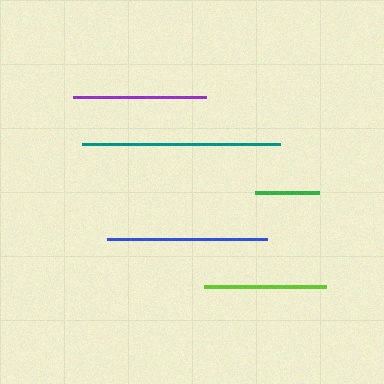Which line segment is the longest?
The teal line is the longest at approximately 198 pixels.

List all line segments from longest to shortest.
From longest to shortest: teal, blue, purple, lime, green.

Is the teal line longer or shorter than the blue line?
The teal line is longer than the blue line.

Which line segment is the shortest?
The green line is the shortest at approximately 64 pixels.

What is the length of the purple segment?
The purple segment is approximately 133 pixels long.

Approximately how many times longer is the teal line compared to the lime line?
The teal line is approximately 1.6 times the length of the lime line.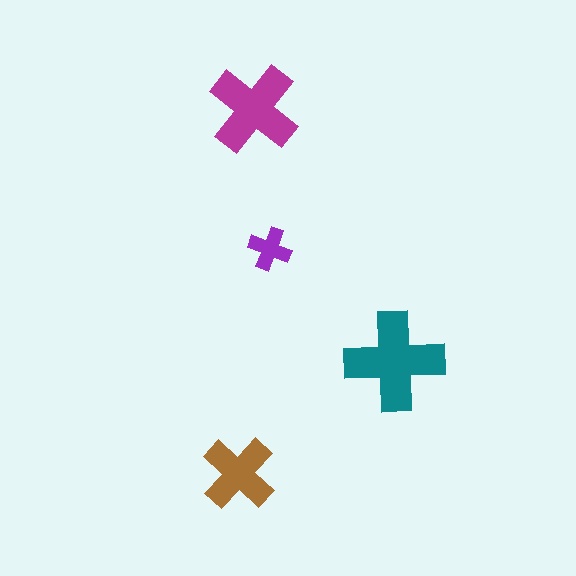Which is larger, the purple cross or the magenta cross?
The magenta one.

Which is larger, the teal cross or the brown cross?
The teal one.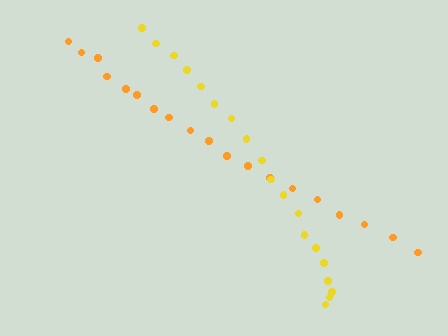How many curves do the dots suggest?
There are 2 distinct paths.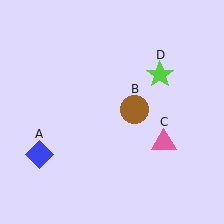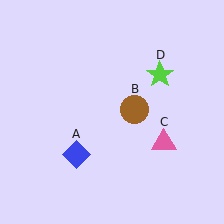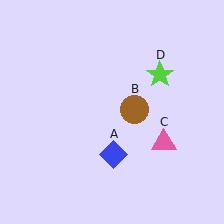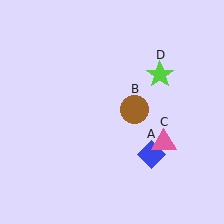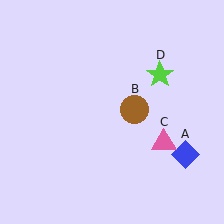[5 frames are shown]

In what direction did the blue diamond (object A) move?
The blue diamond (object A) moved right.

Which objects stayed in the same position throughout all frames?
Brown circle (object B) and pink triangle (object C) and lime star (object D) remained stationary.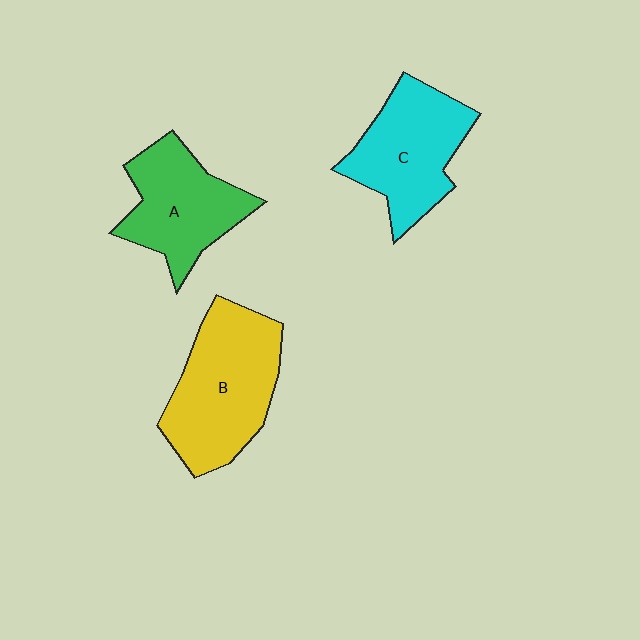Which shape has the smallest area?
Shape A (green).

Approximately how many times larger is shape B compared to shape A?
Approximately 1.3 times.